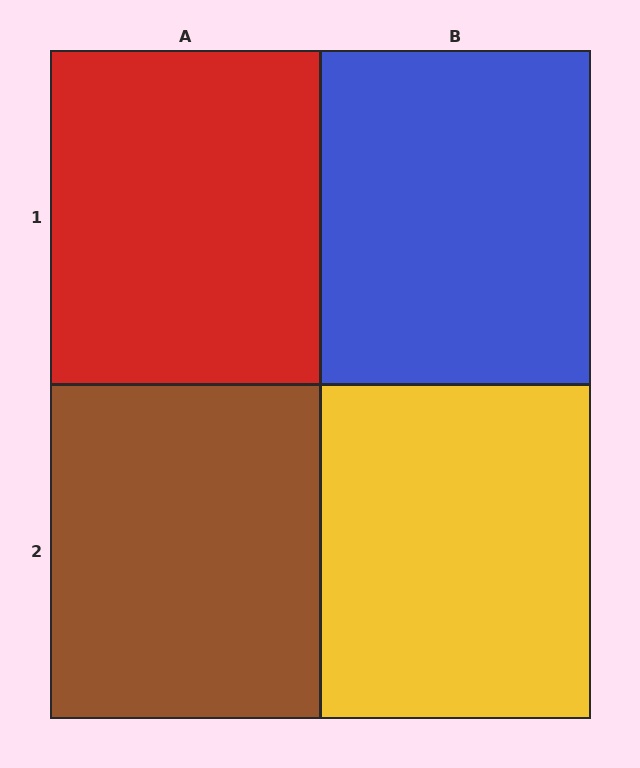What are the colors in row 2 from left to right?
Brown, yellow.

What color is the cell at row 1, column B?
Blue.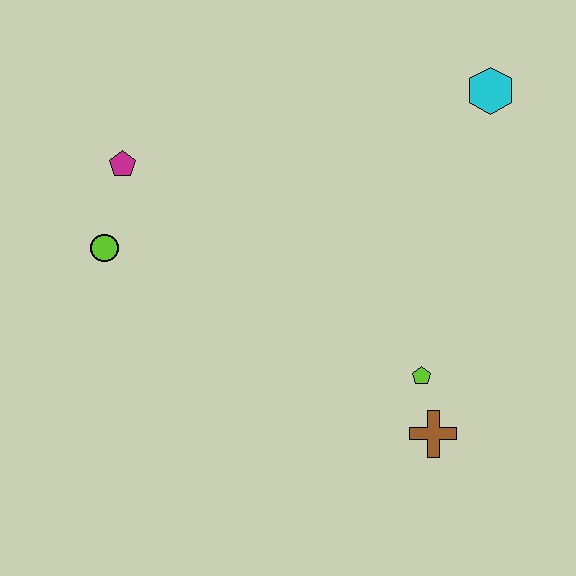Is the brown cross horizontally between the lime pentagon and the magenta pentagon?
No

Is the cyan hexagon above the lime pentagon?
Yes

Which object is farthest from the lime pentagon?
The magenta pentagon is farthest from the lime pentagon.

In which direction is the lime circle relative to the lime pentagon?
The lime circle is to the left of the lime pentagon.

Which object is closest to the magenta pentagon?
The lime circle is closest to the magenta pentagon.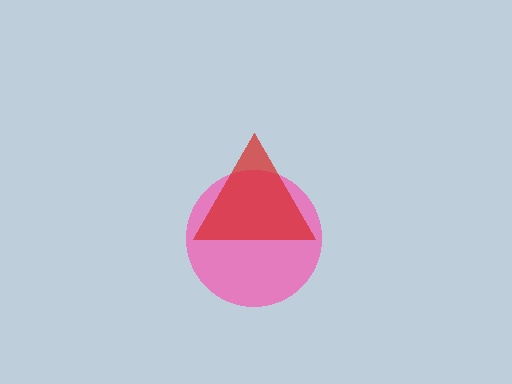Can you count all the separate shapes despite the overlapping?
Yes, there are 2 separate shapes.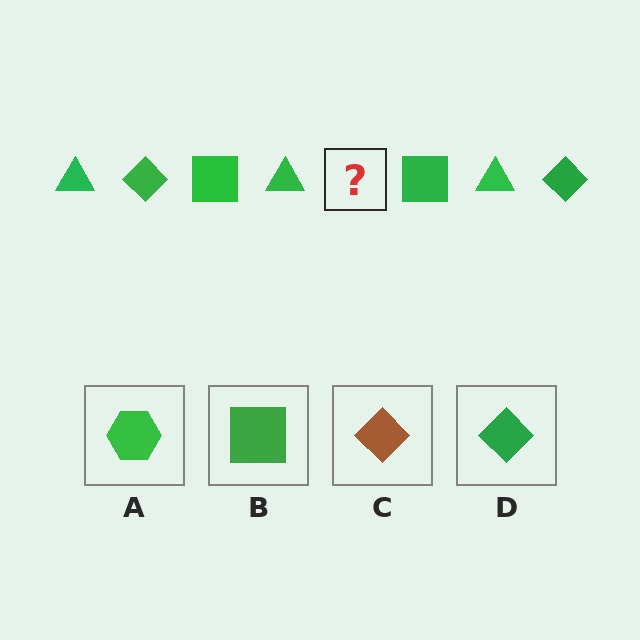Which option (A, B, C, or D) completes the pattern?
D.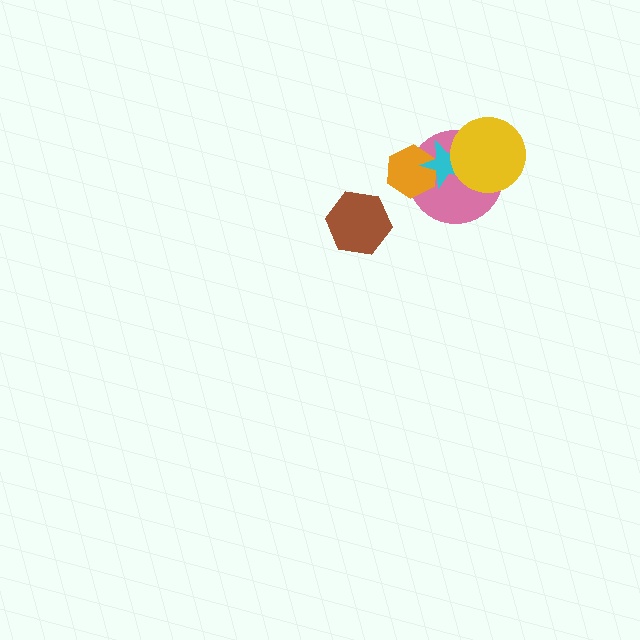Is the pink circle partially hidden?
Yes, it is partially covered by another shape.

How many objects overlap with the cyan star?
3 objects overlap with the cyan star.